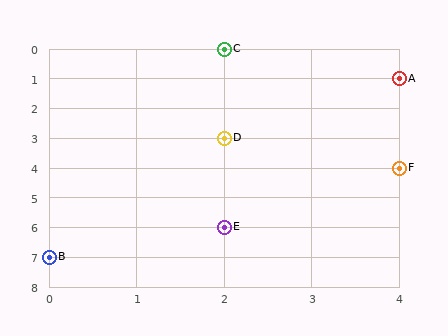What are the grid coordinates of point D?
Point D is at grid coordinates (2, 3).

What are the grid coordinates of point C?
Point C is at grid coordinates (2, 0).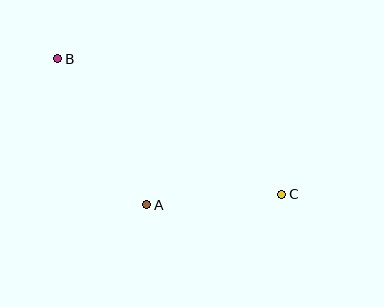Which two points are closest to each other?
Points A and C are closest to each other.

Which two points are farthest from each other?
Points B and C are farthest from each other.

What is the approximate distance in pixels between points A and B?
The distance between A and B is approximately 171 pixels.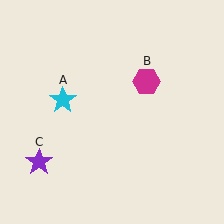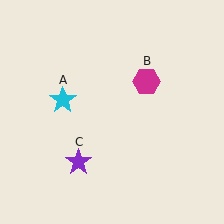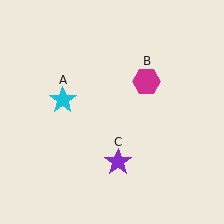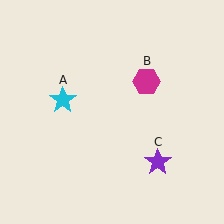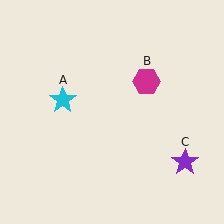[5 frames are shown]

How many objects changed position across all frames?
1 object changed position: purple star (object C).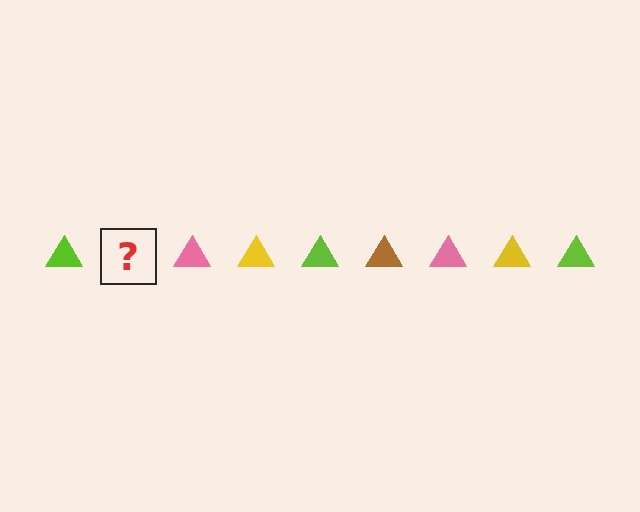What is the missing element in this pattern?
The missing element is a brown triangle.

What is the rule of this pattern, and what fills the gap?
The rule is that the pattern cycles through lime, brown, pink, yellow triangles. The gap should be filled with a brown triangle.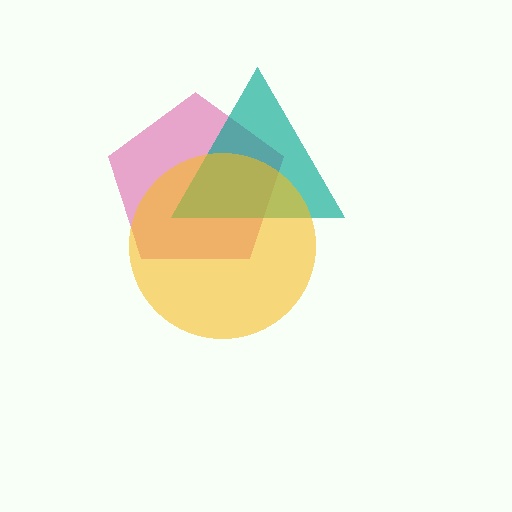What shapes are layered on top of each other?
The layered shapes are: a magenta pentagon, a teal triangle, a yellow circle.